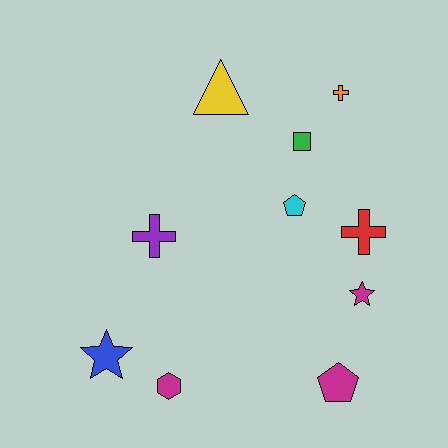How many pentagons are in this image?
There are 2 pentagons.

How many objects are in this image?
There are 10 objects.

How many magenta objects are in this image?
There are 3 magenta objects.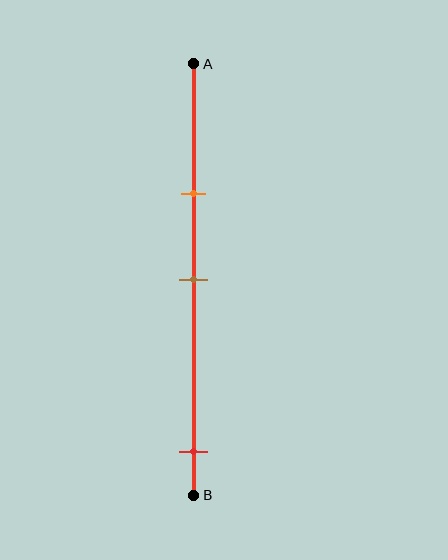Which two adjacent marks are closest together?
The orange and brown marks are the closest adjacent pair.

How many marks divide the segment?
There are 3 marks dividing the segment.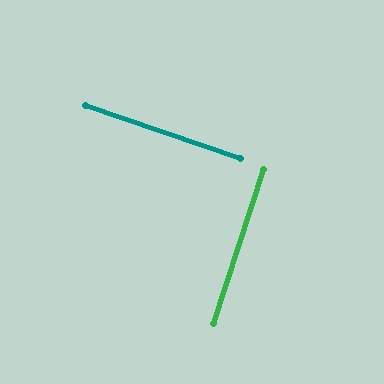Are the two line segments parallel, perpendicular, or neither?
Perpendicular — they meet at approximately 89°.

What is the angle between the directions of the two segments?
Approximately 89 degrees.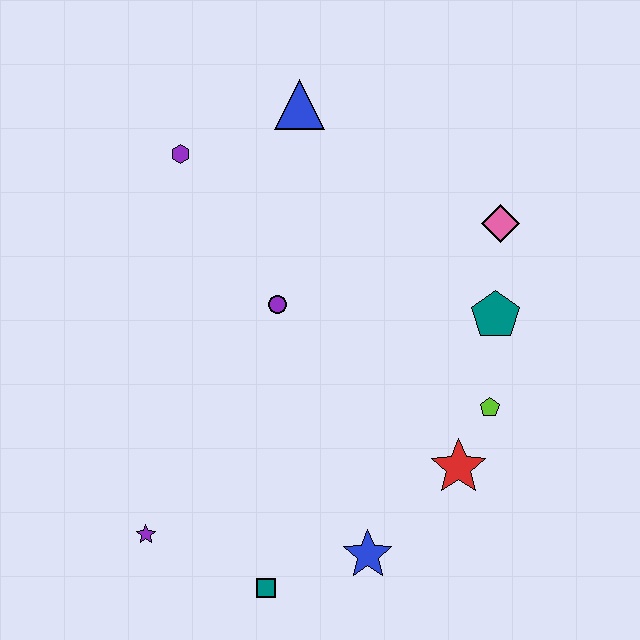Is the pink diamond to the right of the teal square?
Yes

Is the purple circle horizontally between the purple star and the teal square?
No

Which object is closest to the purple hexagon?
The blue triangle is closest to the purple hexagon.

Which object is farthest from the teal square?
The blue triangle is farthest from the teal square.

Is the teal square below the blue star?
Yes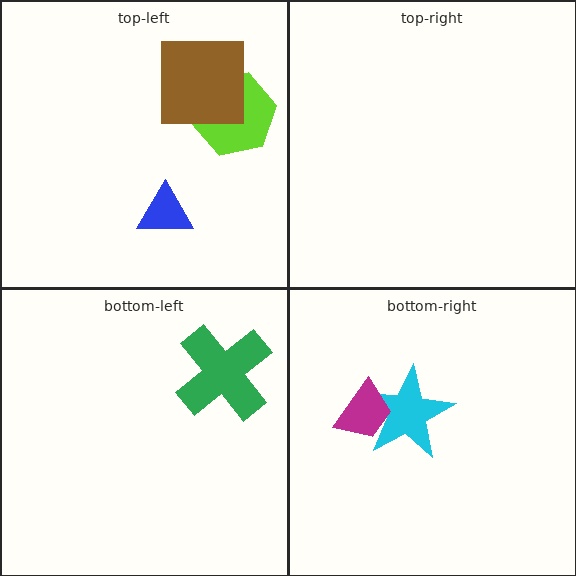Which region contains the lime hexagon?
The top-left region.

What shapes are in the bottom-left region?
The green cross.